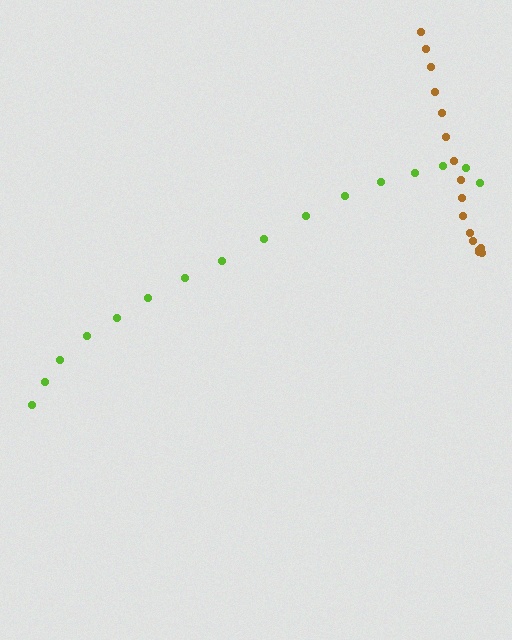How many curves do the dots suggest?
There are 2 distinct paths.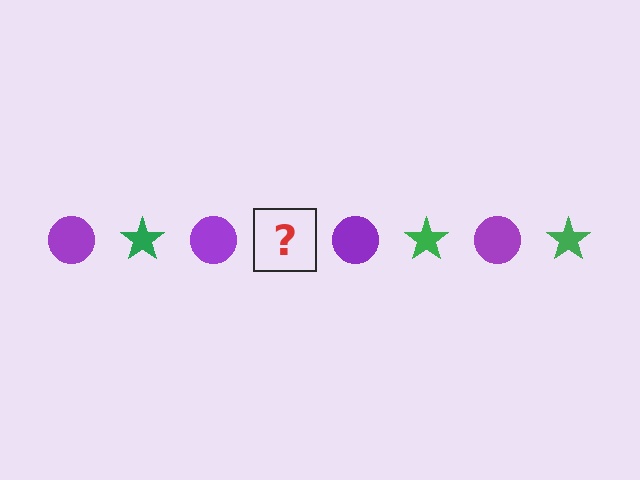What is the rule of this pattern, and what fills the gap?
The rule is that the pattern alternates between purple circle and green star. The gap should be filled with a green star.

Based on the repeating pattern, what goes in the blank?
The blank should be a green star.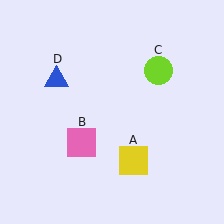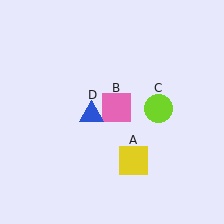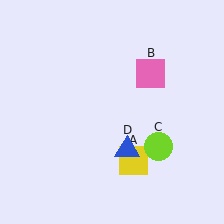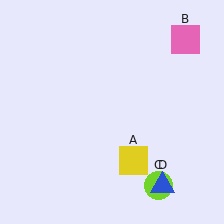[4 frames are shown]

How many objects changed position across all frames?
3 objects changed position: pink square (object B), lime circle (object C), blue triangle (object D).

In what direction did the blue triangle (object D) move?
The blue triangle (object D) moved down and to the right.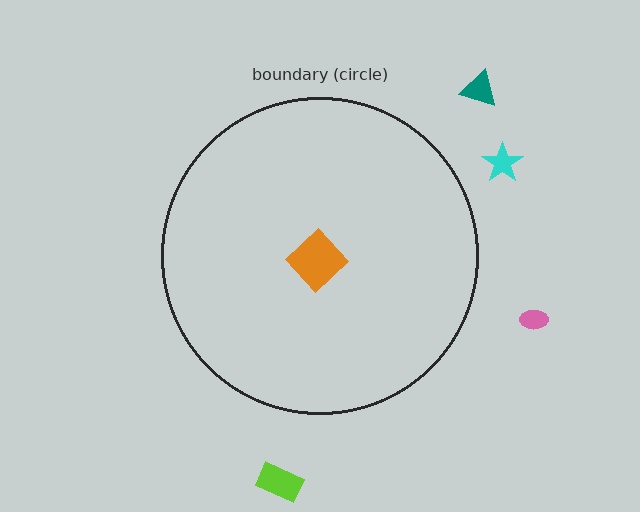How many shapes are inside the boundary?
1 inside, 4 outside.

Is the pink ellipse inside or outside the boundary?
Outside.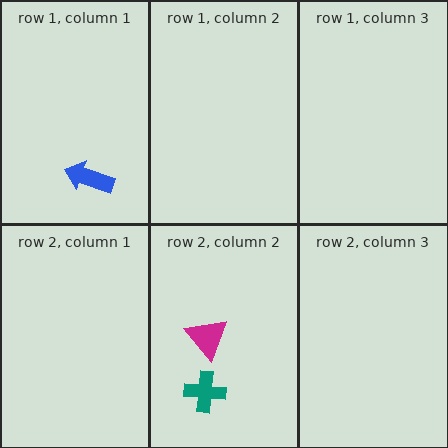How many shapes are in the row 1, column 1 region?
1.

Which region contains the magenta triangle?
The row 2, column 2 region.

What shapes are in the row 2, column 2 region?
The teal cross, the magenta triangle.